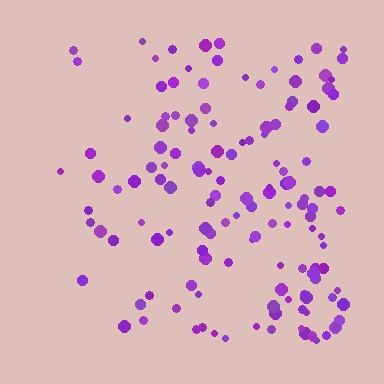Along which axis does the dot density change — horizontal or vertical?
Horizontal.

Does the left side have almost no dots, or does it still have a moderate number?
Still a moderate number, just noticeably fewer than the right.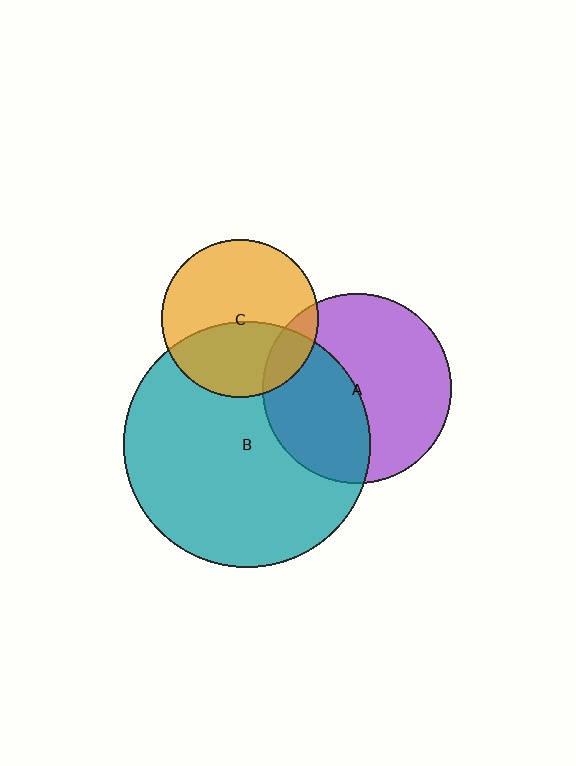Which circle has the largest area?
Circle B (teal).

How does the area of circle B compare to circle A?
Approximately 1.7 times.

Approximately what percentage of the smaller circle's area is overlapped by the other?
Approximately 40%.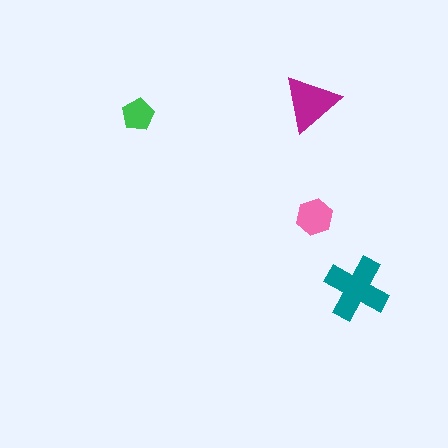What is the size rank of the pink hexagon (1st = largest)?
3rd.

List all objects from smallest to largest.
The green pentagon, the pink hexagon, the magenta triangle, the teal cross.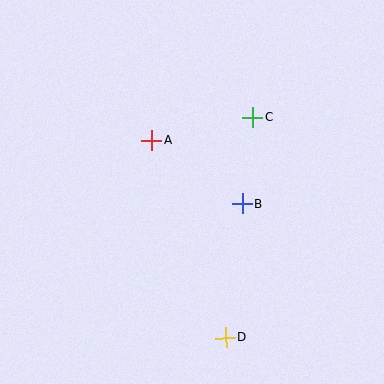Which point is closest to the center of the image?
Point B at (242, 204) is closest to the center.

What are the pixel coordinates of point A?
Point A is at (152, 141).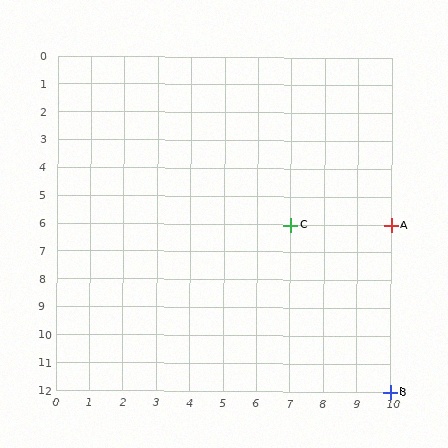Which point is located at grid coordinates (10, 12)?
Point B is at (10, 12).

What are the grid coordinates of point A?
Point A is at grid coordinates (10, 6).